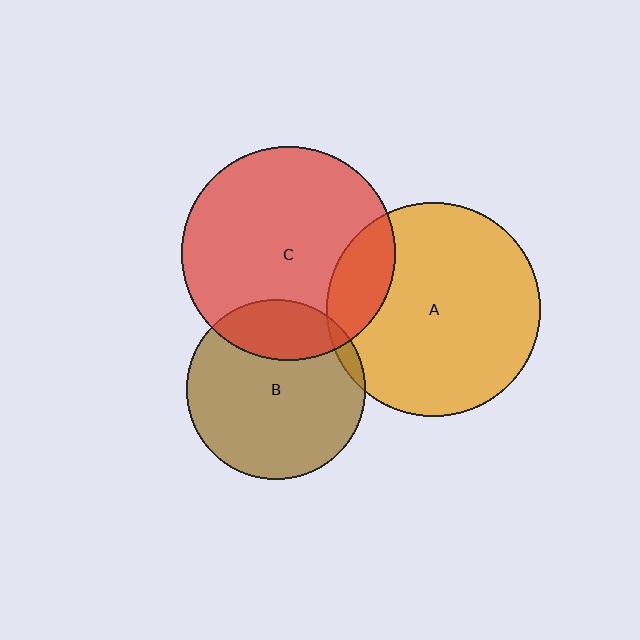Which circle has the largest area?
Circle A (orange).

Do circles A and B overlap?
Yes.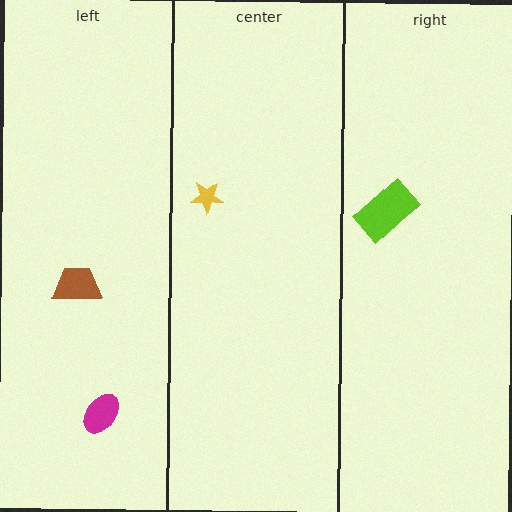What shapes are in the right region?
The lime rectangle.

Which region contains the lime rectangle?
The right region.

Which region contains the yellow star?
The center region.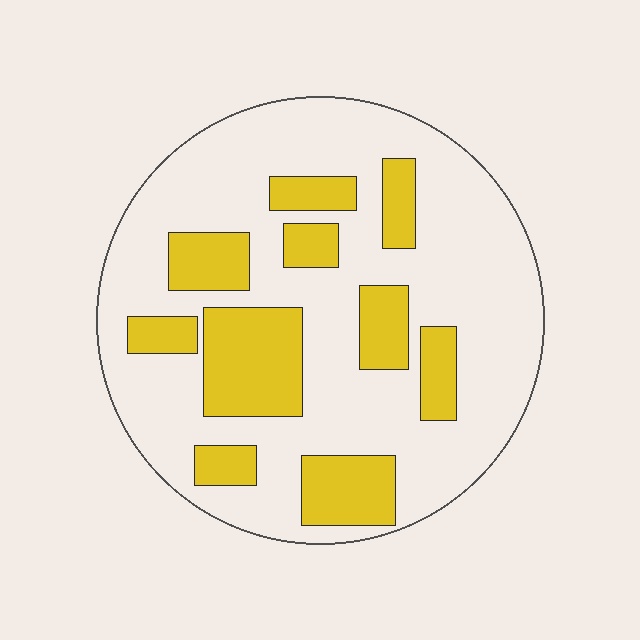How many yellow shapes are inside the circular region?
10.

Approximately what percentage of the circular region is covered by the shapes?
Approximately 30%.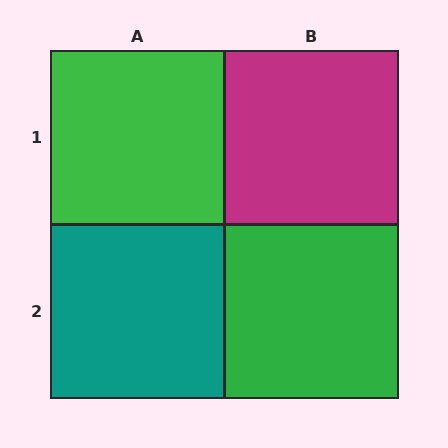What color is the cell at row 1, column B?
Magenta.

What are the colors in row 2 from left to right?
Teal, green.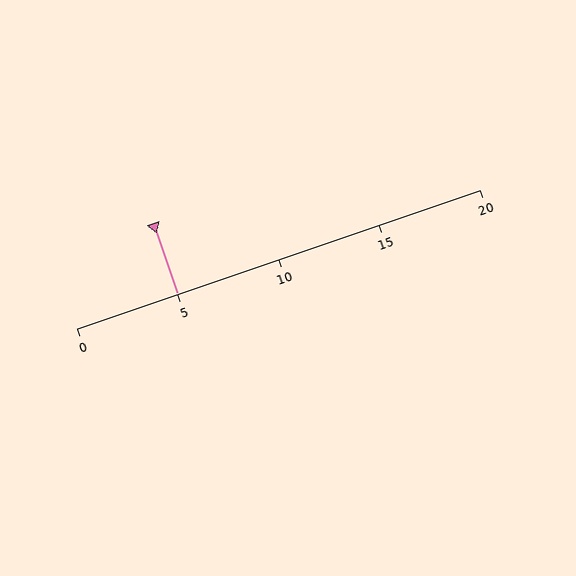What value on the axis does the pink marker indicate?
The marker indicates approximately 5.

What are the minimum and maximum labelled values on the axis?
The axis runs from 0 to 20.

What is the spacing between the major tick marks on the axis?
The major ticks are spaced 5 apart.